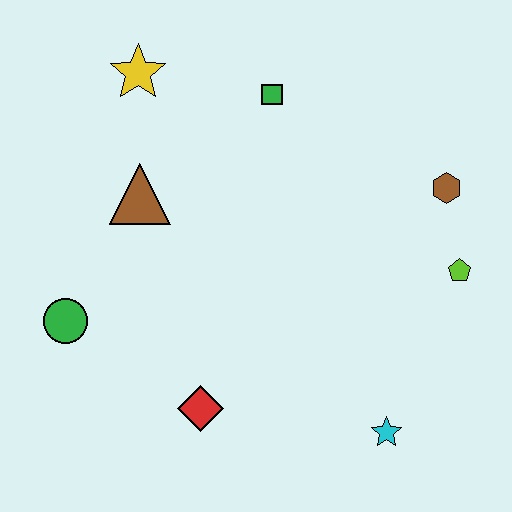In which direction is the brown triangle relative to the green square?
The brown triangle is to the left of the green square.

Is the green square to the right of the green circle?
Yes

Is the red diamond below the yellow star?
Yes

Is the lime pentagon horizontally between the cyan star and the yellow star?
No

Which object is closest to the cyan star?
The lime pentagon is closest to the cyan star.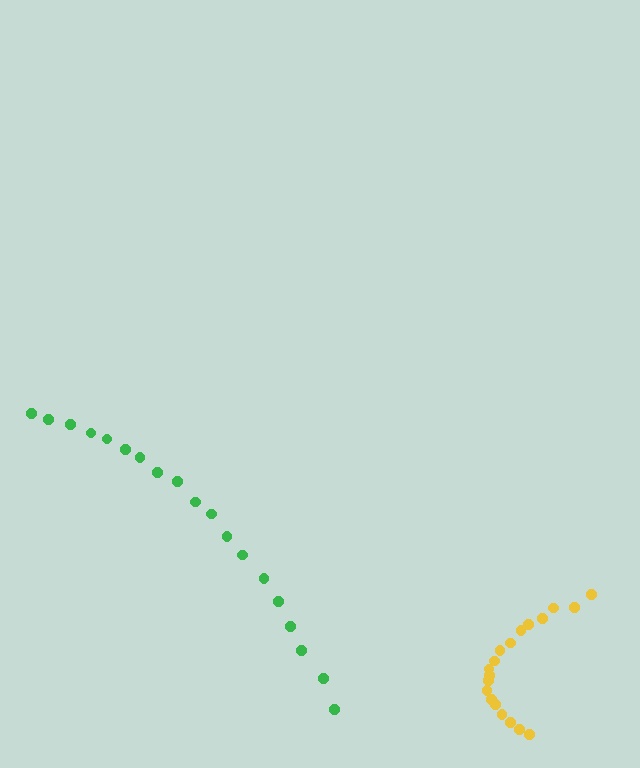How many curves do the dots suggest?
There are 2 distinct paths.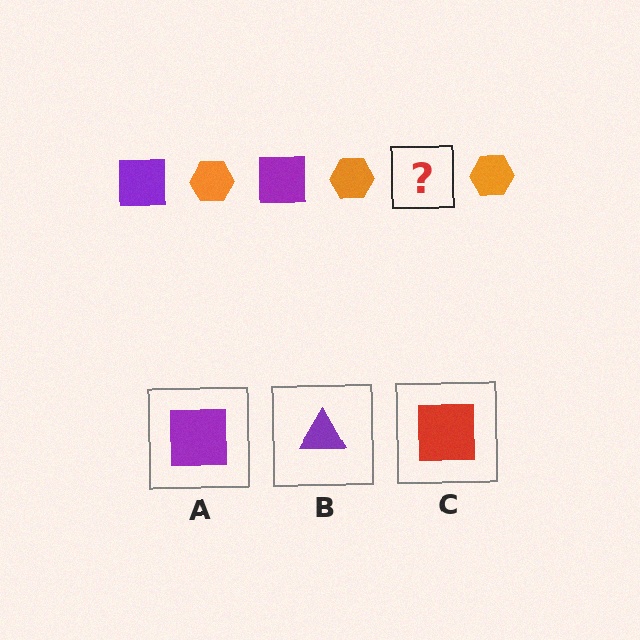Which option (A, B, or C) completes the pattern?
A.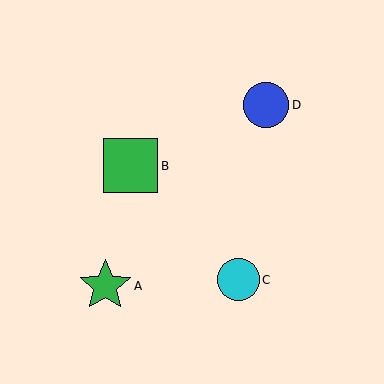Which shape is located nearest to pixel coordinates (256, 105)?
The blue circle (labeled D) at (266, 105) is nearest to that location.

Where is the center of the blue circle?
The center of the blue circle is at (266, 105).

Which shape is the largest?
The green square (labeled B) is the largest.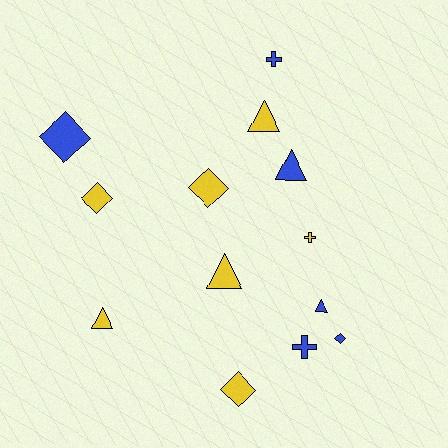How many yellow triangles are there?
There are 3 yellow triangles.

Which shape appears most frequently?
Diamond, with 5 objects.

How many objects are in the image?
There are 13 objects.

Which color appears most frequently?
Yellow, with 7 objects.